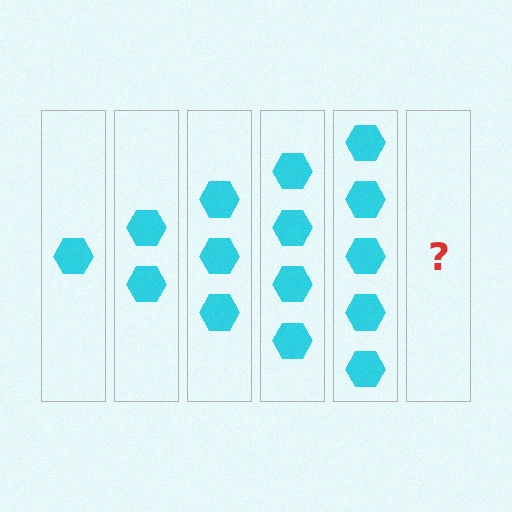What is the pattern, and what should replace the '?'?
The pattern is that each step adds one more hexagon. The '?' should be 6 hexagons.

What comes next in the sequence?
The next element should be 6 hexagons.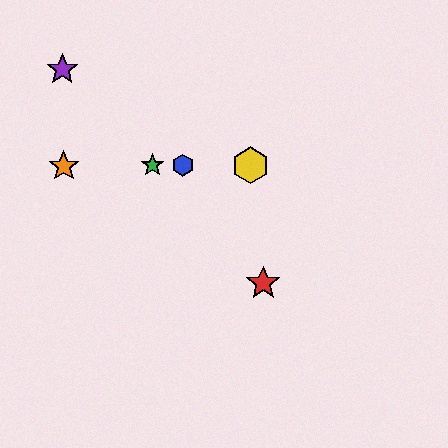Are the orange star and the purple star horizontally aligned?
No, the orange star is at y≈166 and the purple star is at y≈69.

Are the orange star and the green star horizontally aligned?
Yes, both are at y≈166.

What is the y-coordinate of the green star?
The green star is at y≈166.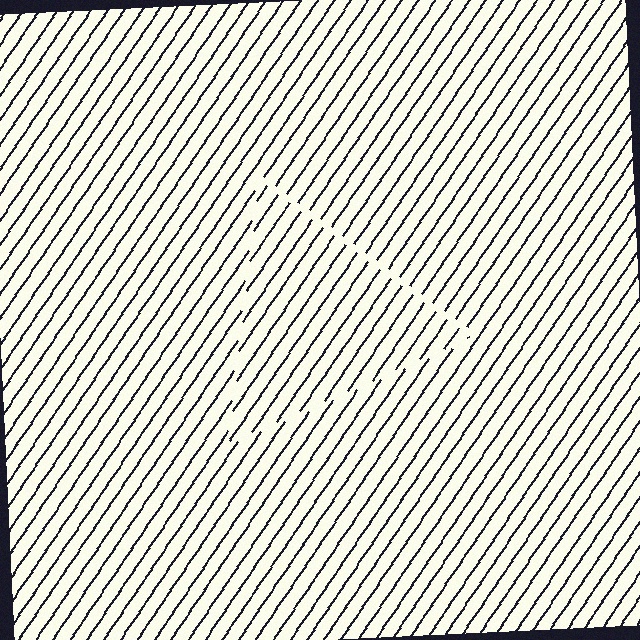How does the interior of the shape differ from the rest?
The interior of the shape contains the same grating, shifted by half a period — the contour is defined by the phase discontinuity where line-ends from the inner and outer gratings abut.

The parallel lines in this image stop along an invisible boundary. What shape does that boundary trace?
An illusory triangle. The interior of the shape contains the same grating, shifted by half a period — the contour is defined by the phase discontinuity where line-ends from the inner and outer gratings abut.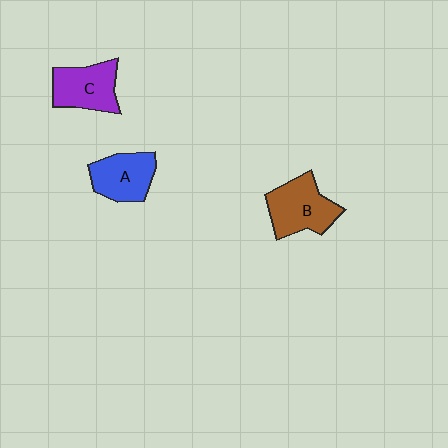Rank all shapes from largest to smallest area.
From largest to smallest: B (brown), C (purple), A (blue).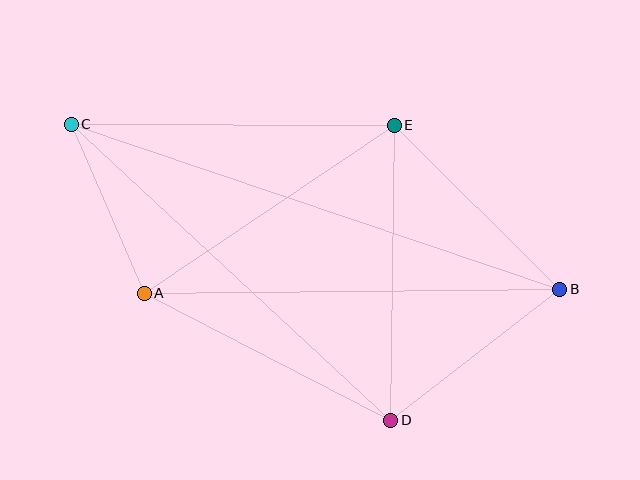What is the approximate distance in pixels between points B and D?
The distance between B and D is approximately 214 pixels.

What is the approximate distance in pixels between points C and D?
The distance between C and D is approximately 436 pixels.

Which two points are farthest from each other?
Points B and C are farthest from each other.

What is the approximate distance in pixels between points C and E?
The distance between C and E is approximately 323 pixels.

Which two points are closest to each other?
Points A and C are closest to each other.